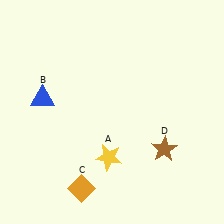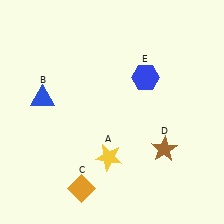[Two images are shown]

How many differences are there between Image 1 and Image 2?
There is 1 difference between the two images.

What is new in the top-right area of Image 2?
A blue hexagon (E) was added in the top-right area of Image 2.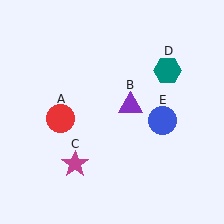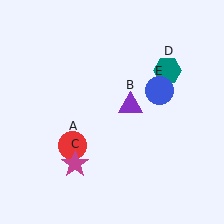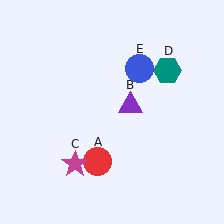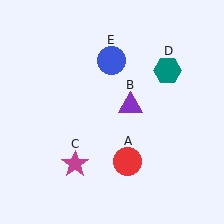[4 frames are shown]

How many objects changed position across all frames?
2 objects changed position: red circle (object A), blue circle (object E).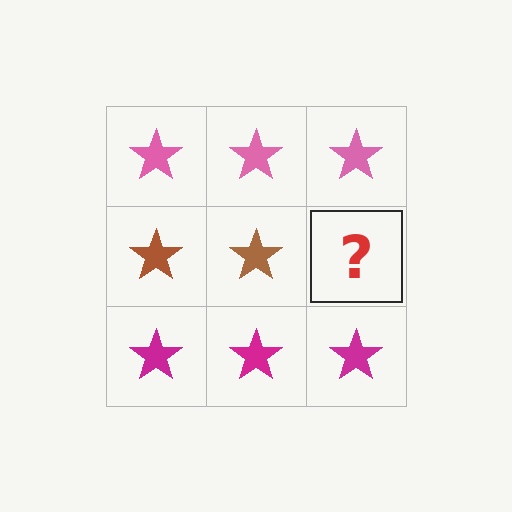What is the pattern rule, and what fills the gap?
The rule is that each row has a consistent color. The gap should be filled with a brown star.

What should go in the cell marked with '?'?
The missing cell should contain a brown star.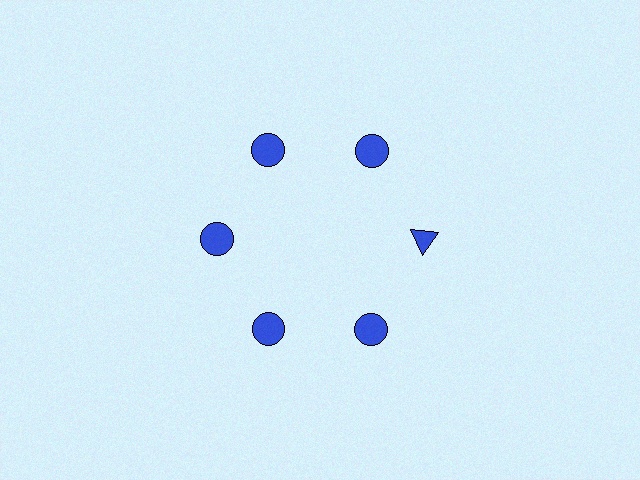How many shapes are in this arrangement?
There are 6 shapes arranged in a ring pattern.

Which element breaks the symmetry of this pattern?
The blue triangle at roughly the 3 o'clock position breaks the symmetry. All other shapes are blue circles.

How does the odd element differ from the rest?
It has a different shape: triangle instead of circle.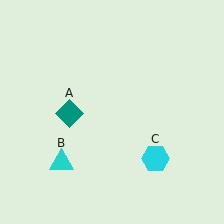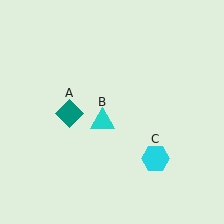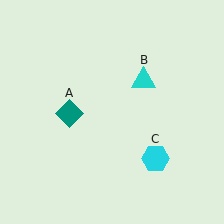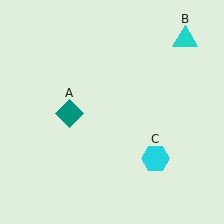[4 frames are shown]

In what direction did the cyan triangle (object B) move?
The cyan triangle (object B) moved up and to the right.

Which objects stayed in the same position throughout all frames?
Teal diamond (object A) and cyan hexagon (object C) remained stationary.